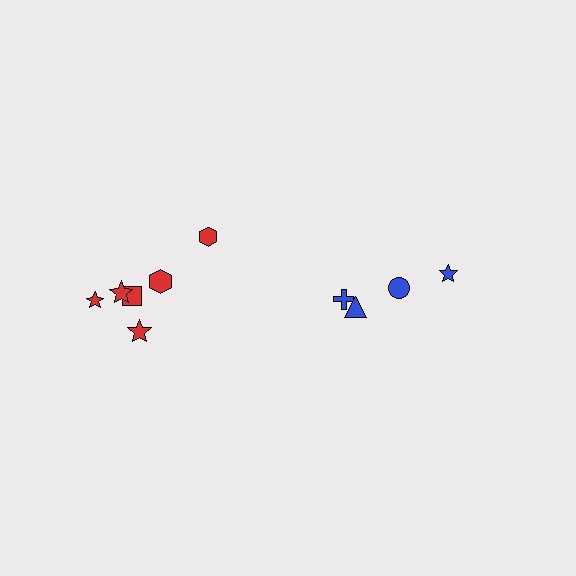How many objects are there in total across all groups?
There are 10 objects.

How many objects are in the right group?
There are 4 objects.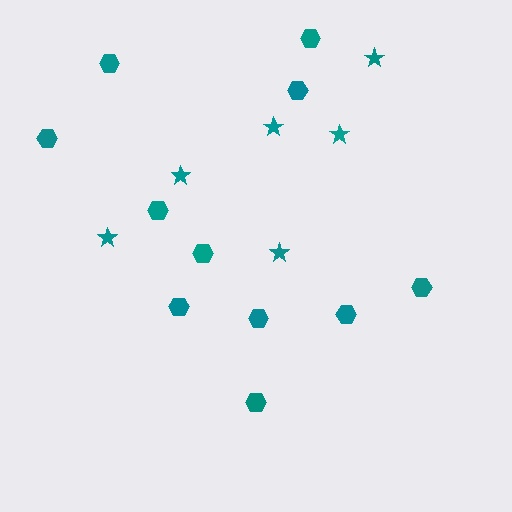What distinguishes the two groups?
There are 2 groups: one group of hexagons (11) and one group of stars (6).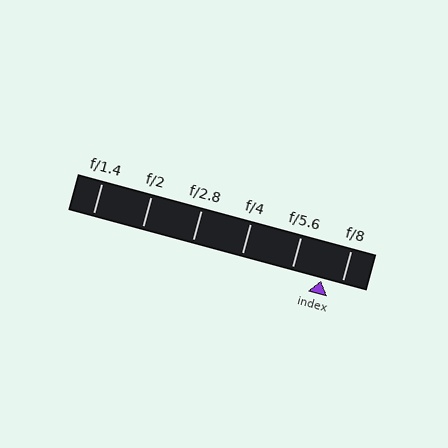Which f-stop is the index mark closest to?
The index mark is closest to f/8.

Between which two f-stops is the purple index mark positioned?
The index mark is between f/5.6 and f/8.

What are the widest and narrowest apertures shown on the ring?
The widest aperture shown is f/1.4 and the narrowest is f/8.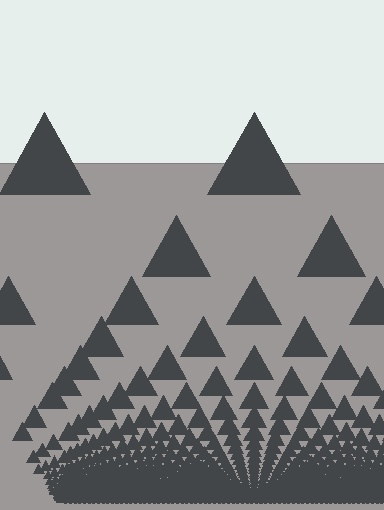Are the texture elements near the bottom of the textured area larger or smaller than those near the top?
Smaller. The gradient is inverted — elements near the bottom are smaller and denser.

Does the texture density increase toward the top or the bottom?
Density increases toward the bottom.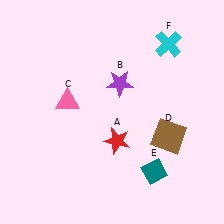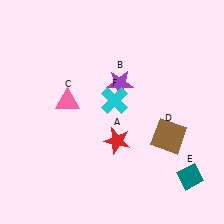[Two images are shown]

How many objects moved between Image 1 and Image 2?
2 objects moved between the two images.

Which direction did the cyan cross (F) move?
The cyan cross (F) moved down.